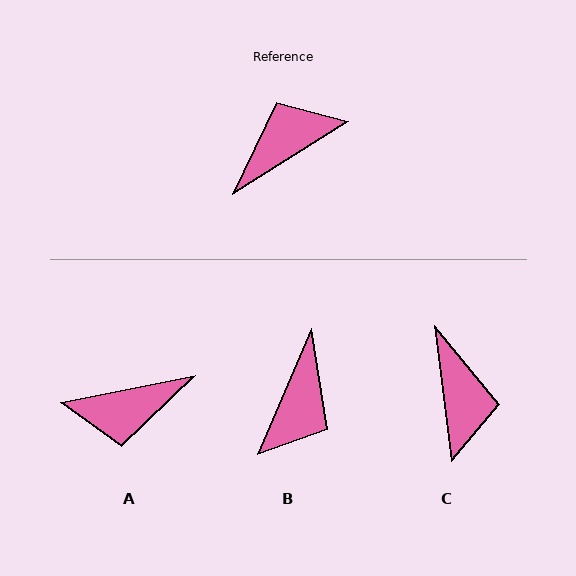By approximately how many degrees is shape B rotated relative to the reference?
Approximately 146 degrees clockwise.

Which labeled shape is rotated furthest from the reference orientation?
A, about 159 degrees away.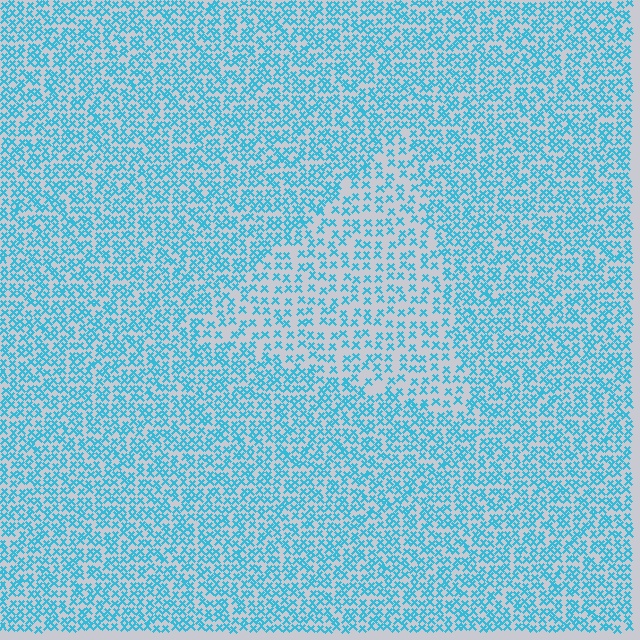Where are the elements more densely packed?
The elements are more densely packed outside the triangle boundary.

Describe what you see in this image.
The image contains small cyan elements arranged at two different densities. A triangle-shaped region is visible where the elements are less densely packed than the surrounding area.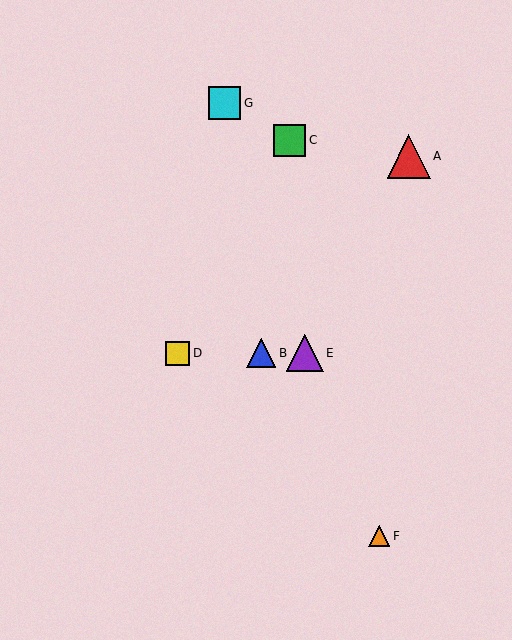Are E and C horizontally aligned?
No, E is at y≈353 and C is at y≈140.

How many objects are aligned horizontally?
3 objects (B, D, E) are aligned horizontally.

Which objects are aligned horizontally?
Objects B, D, E are aligned horizontally.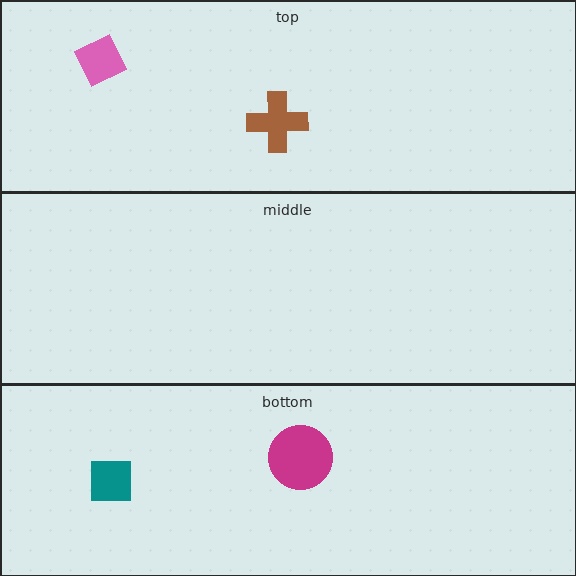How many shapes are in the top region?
2.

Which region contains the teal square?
The bottom region.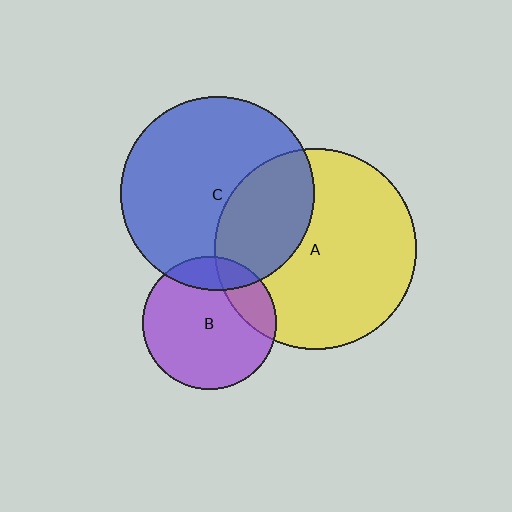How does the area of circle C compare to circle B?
Approximately 2.1 times.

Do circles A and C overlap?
Yes.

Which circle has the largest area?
Circle A (yellow).